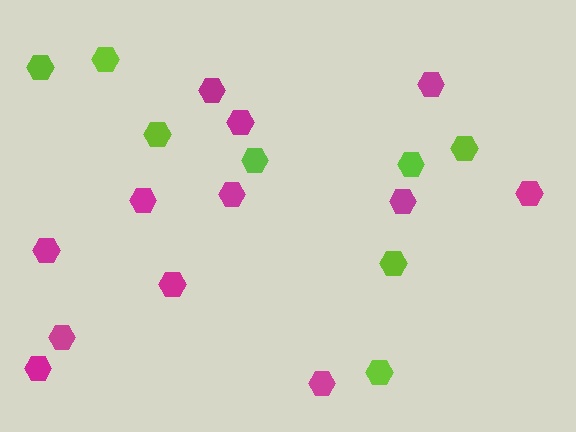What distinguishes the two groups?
There are 2 groups: one group of lime hexagons (8) and one group of magenta hexagons (12).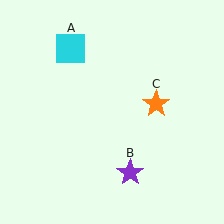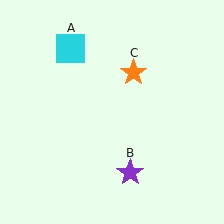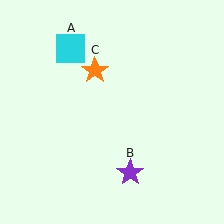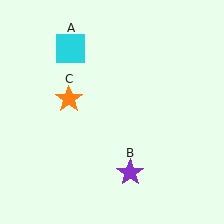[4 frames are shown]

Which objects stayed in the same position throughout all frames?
Cyan square (object A) and purple star (object B) remained stationary.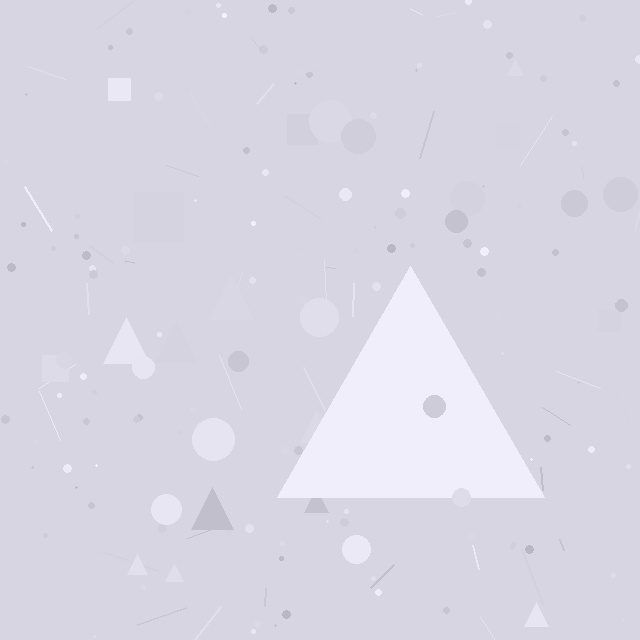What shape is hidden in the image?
A triangle is hidden in the image.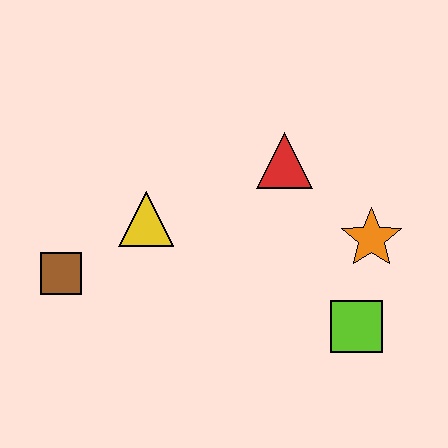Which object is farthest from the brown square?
The orange star is farthest from the brown square.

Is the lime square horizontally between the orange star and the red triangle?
Yes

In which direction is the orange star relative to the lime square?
The orange star is above the lime square.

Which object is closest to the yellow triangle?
The brown square is closest to the yellow triangle.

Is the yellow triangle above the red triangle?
No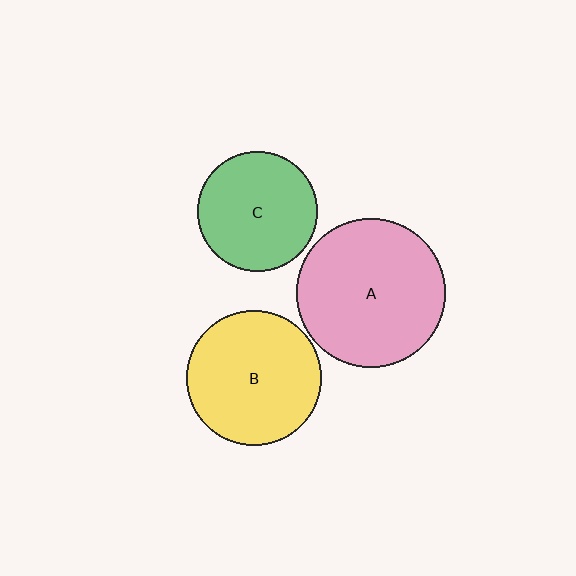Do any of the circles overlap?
No, none of the circles overlap.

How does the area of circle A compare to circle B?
Approximately 1.2 times.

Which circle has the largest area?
Circle A (pink).